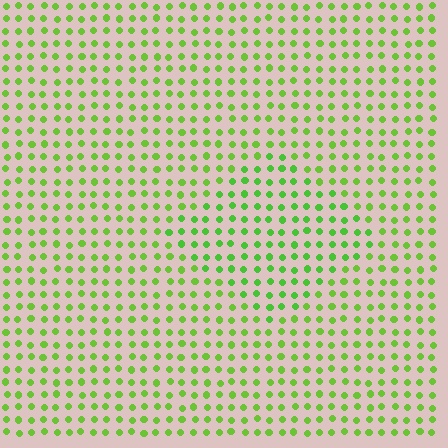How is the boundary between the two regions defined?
The boundary is defined purely by a slight shift in hue (about 15 degrees). Spacing, size, and orientation are identical on both sides.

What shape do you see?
I see a diamond.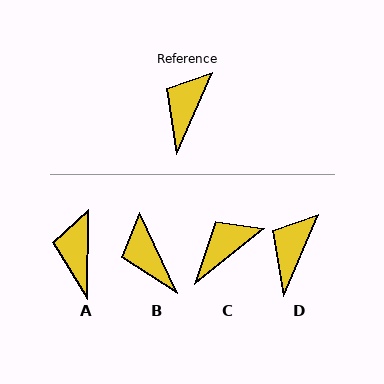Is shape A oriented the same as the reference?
No, it is off by about 23 degrees.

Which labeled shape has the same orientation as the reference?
D.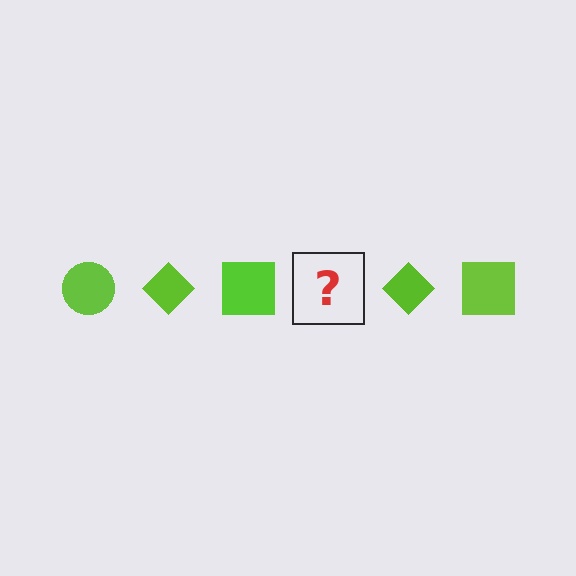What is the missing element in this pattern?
The missing element is a lime circle.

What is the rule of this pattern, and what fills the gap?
The rule is that the pattern cycles through circle, diamond, square shapes in lime. The gap should be filled with a lime circle.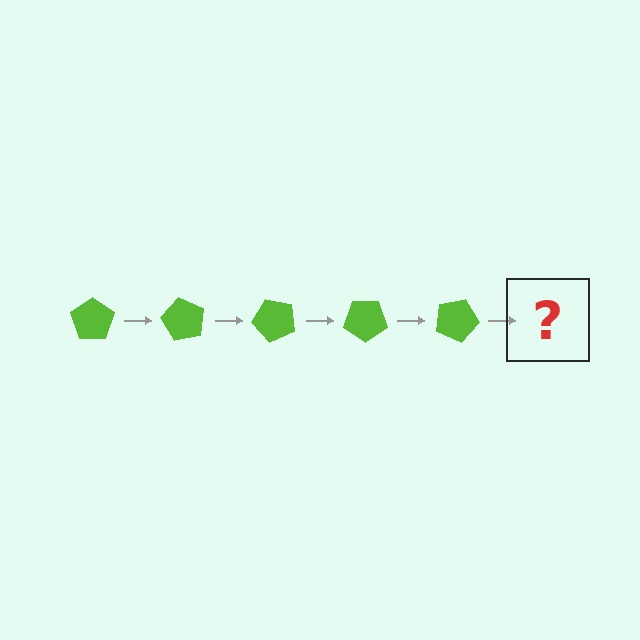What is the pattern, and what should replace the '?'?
The pattern is that the pentagon rotates 60 degrees each step. The '?' should be a lime pentagon rotated 300 degrees.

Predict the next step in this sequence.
The next step is a lime pentagon rotated 300 degrees.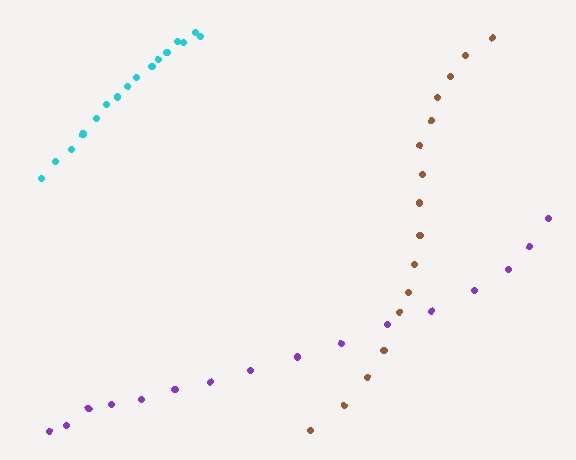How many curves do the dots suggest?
There are 3 distinct paths.